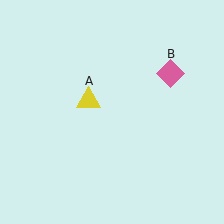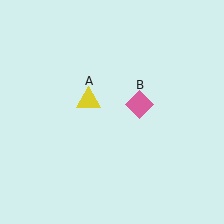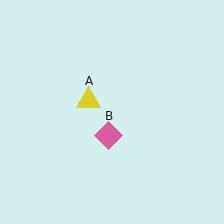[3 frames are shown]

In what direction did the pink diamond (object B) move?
The pink diamond (object B) moved down and to the left.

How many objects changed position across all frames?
1 object changed position: pink diamond (object B).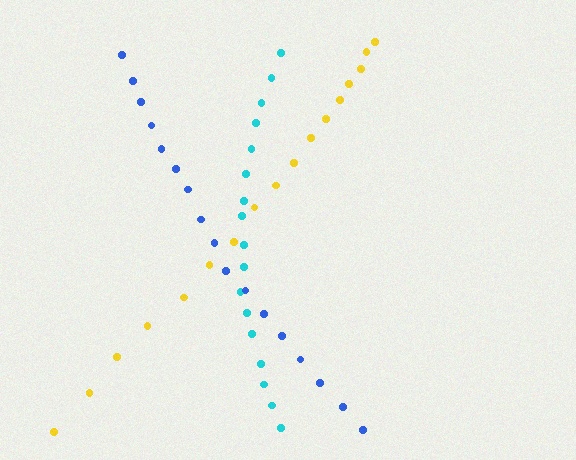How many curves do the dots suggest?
There are 3 distinct paths.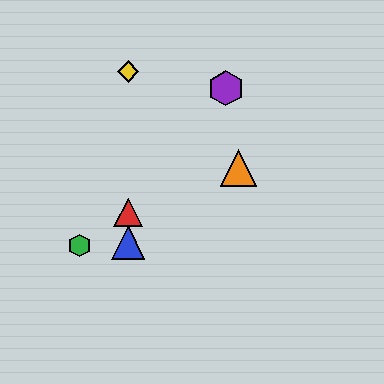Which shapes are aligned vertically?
The red triangle, the blue triangle, the yellow diamond are aligned vertically.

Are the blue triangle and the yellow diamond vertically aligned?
Yes, both are at x≈128.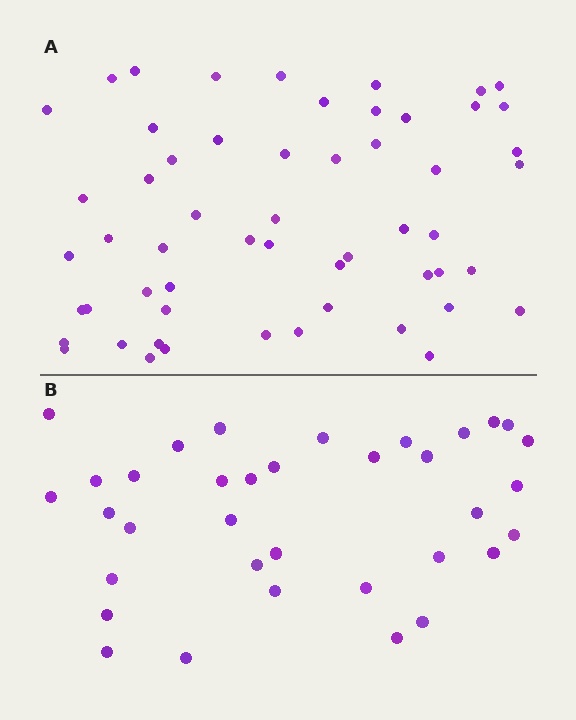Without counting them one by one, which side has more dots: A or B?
Region A (the top region) has more dots.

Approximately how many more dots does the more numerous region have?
Region A has approximately 20 more dots than region B.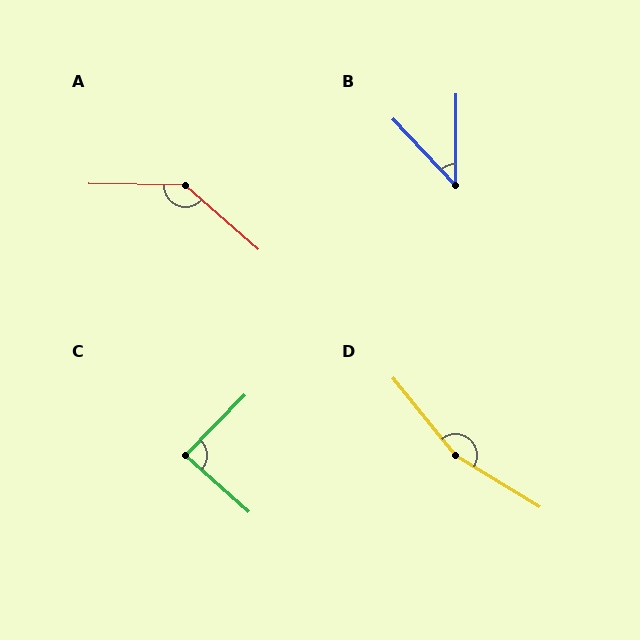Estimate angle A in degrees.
Approximately 140 degrees.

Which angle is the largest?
D, at approximately 160 degrees.